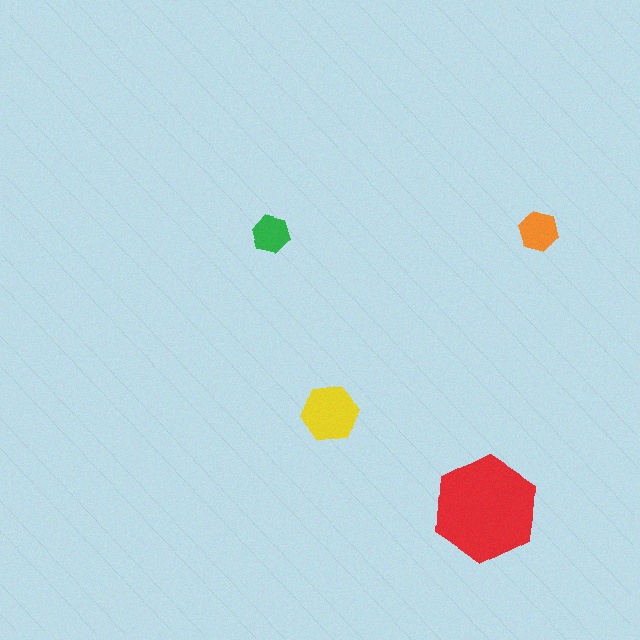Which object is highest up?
The orange hexagon is topmost.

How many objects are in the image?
There are 4 objects in the image.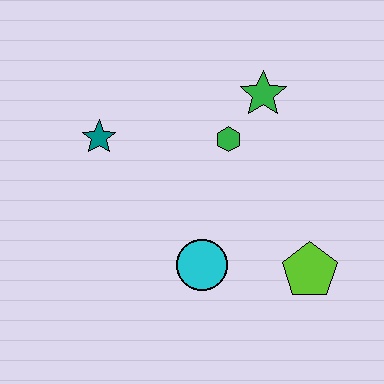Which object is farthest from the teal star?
The lime pentagon is farthest from the teal star.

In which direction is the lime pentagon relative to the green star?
The lime pentagon is below the green star.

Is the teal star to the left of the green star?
Yes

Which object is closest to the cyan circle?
The lime pentagon is closest to the cyan circle.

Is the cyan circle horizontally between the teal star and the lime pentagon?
Yes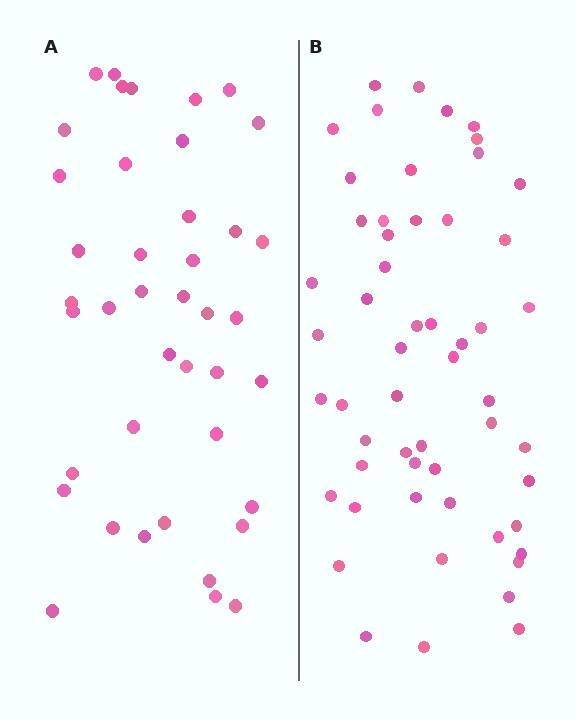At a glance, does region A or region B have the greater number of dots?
Region B (the right region) has more dots.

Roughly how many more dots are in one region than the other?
Region B has approximately 15 more dots than region A.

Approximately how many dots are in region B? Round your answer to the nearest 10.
About 60 dots. (The exact count is 55, which rounds to 60.)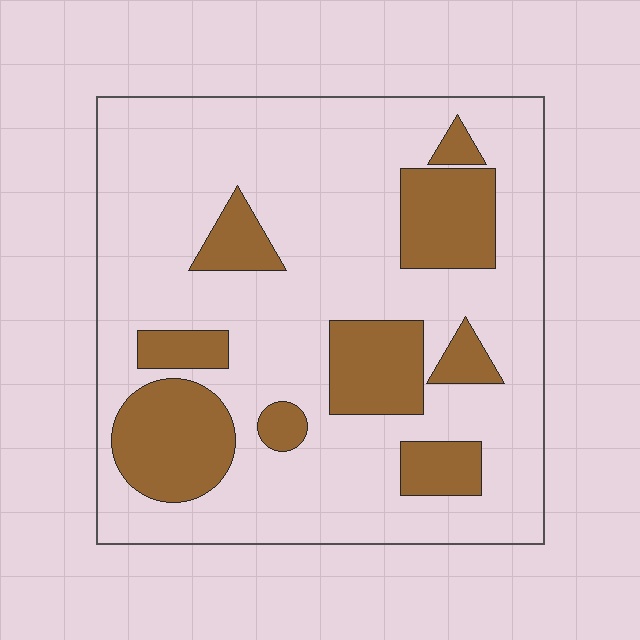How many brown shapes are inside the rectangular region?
9.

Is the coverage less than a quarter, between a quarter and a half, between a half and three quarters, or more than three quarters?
Less than a quarter.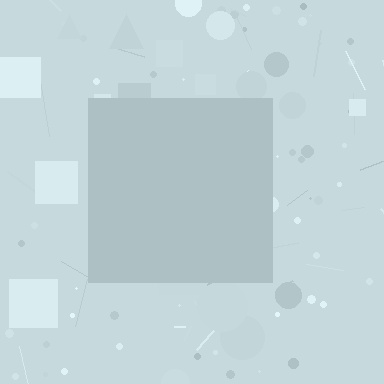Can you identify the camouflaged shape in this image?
The camouflaged shape is a square.